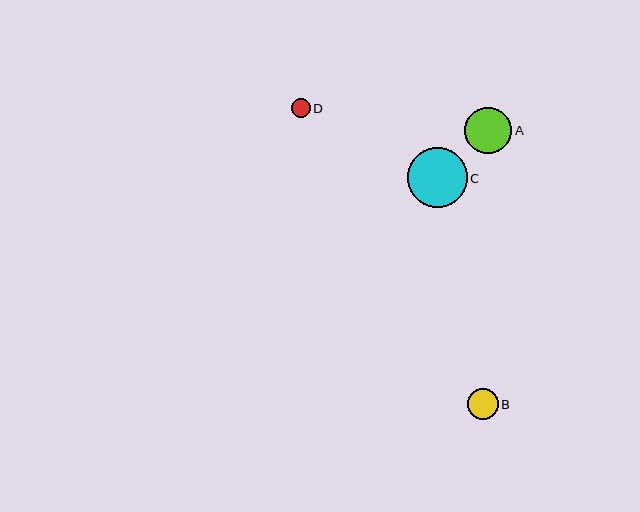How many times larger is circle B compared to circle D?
Circle B is approximately 1.7 times the size of circle D.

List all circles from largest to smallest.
From largest to smallest: C, A, B, D.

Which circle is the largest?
Circle C is the largest with a size of approximately 60 pixels.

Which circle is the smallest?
Circle D is the smallest with a size of approximately 19 pixels.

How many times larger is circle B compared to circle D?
Circle B is approximately 1.7 times the size of circle D.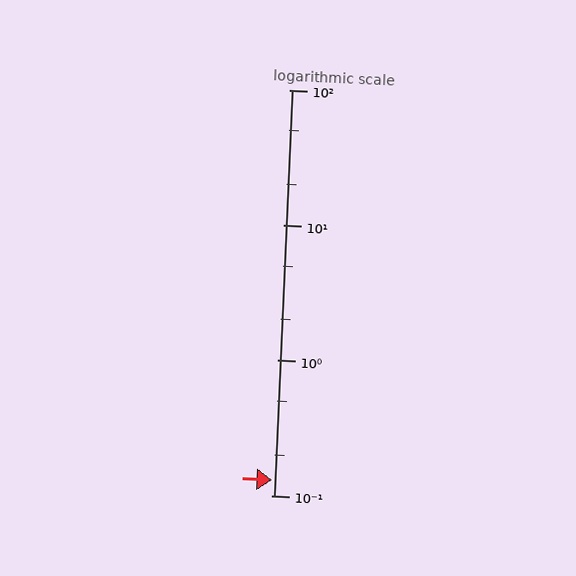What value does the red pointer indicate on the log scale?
The pointer indicates approximately 0.13.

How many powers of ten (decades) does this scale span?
The scale spans 3 decades, from 0.1 to 100.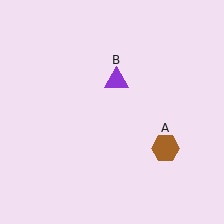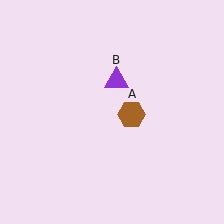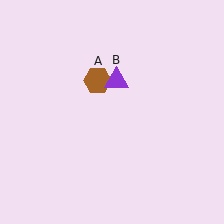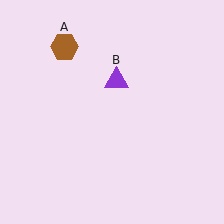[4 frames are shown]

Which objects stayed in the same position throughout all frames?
Purple triangle (object B) remained stationary.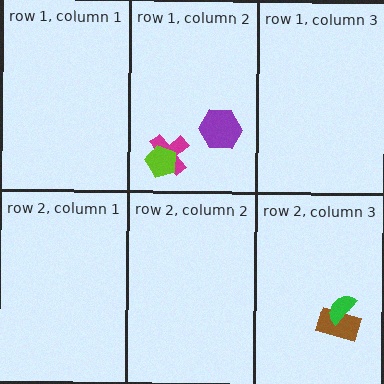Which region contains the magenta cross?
The row 1, column 2 region.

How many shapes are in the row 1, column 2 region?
3.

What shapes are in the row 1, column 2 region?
The magenta cross, the lime pentagon, the purple hexagon.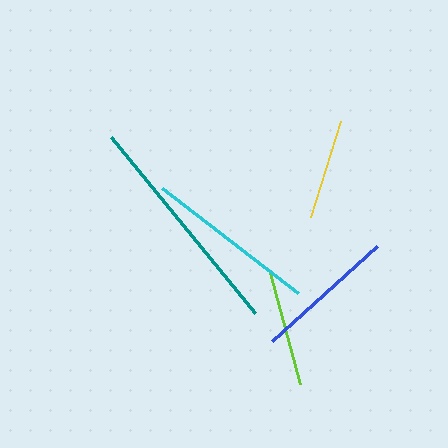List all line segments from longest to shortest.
From longest to shortest: teal, cyan, blue, lime, yellow.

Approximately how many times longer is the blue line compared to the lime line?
The blue line is approximately 1.2 times the length of the lime line.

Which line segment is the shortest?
The yellow line is the shortest at approximately 101 pixels.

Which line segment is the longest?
The teal line is the longest at approximately 227 pixels.